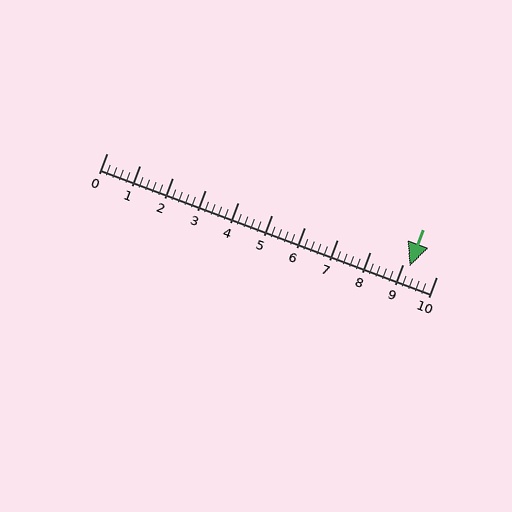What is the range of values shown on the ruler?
The ruler shows values from 0 to 10.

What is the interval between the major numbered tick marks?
The major tick marks are spaced 1 units apart.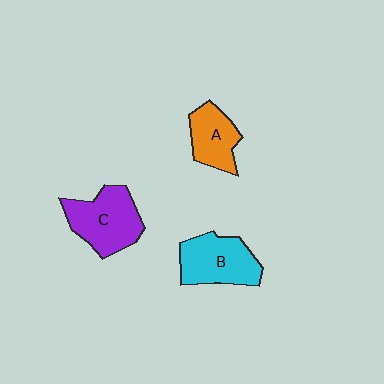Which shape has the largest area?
Shape C (purple).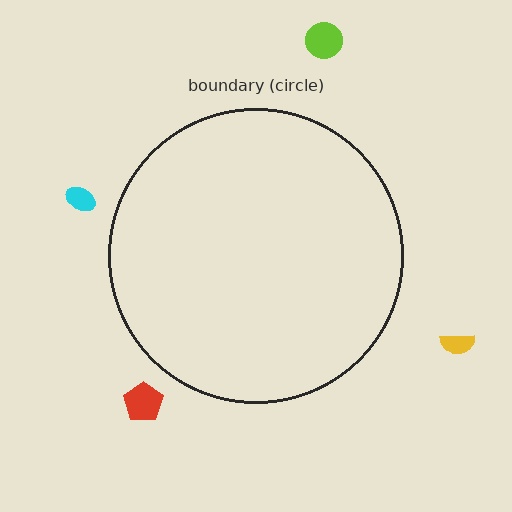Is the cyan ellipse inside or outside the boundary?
Outside.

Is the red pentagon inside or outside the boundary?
Outside.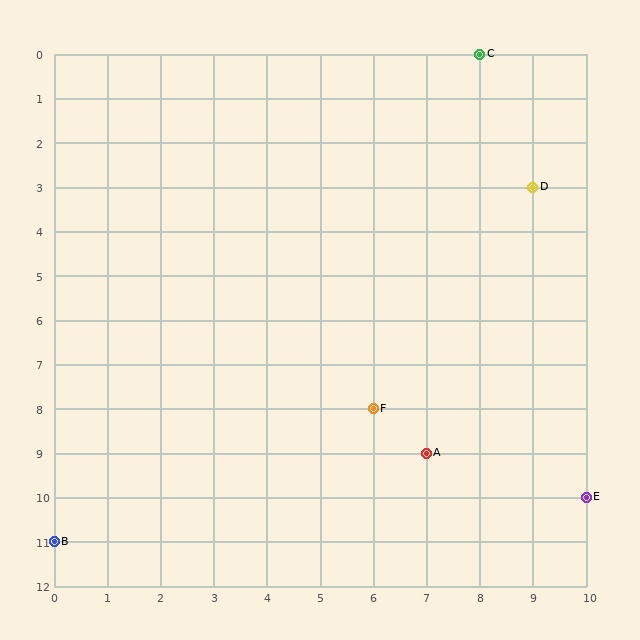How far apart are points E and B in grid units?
Points E and B are 10 columns and 1 row apart (about 10.0 grid units diagonally).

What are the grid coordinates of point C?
Point C is at grid coordinates (8, 0).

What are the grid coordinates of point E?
Point E is at grid coordinates (10, 10).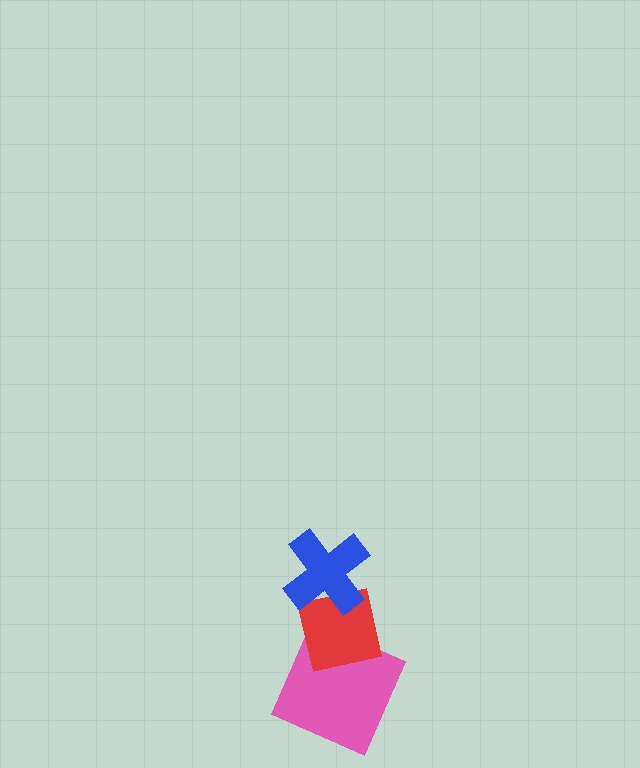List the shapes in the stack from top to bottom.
From top to bottom: the blue cross, the red square, the pink square.